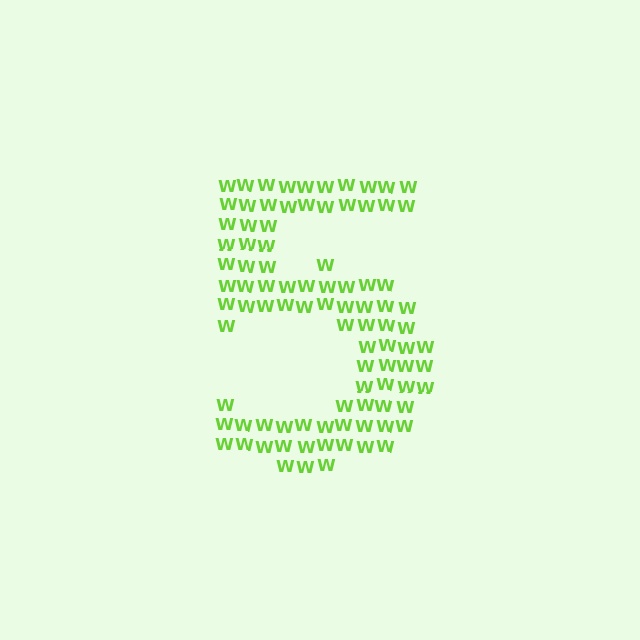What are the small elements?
The small elements are letter W's.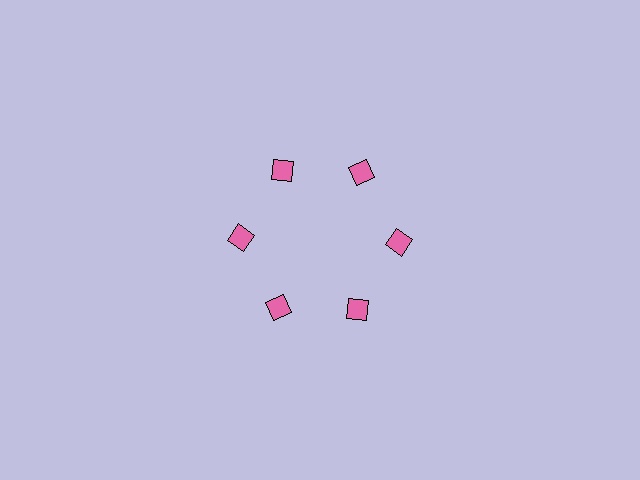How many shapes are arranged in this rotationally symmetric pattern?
There are 6 shapes, arranged in 6 groups of 1.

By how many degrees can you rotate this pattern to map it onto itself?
The pattern maps onto itself every 60 degrees of rotation.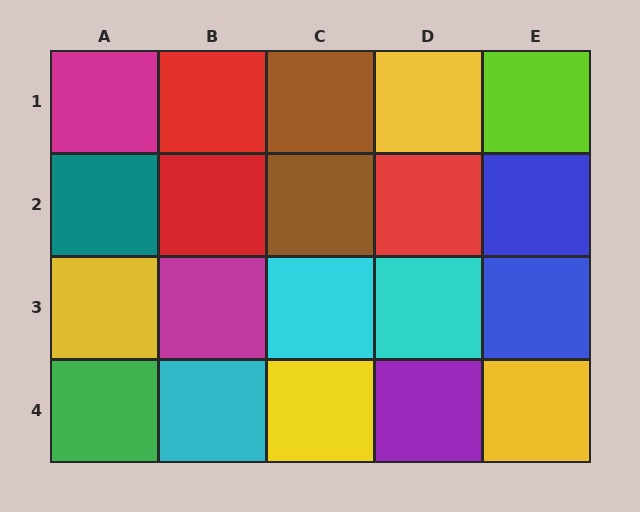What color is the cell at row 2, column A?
Teal.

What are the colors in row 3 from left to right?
Yellow, magenta, cyan, cyan, blue.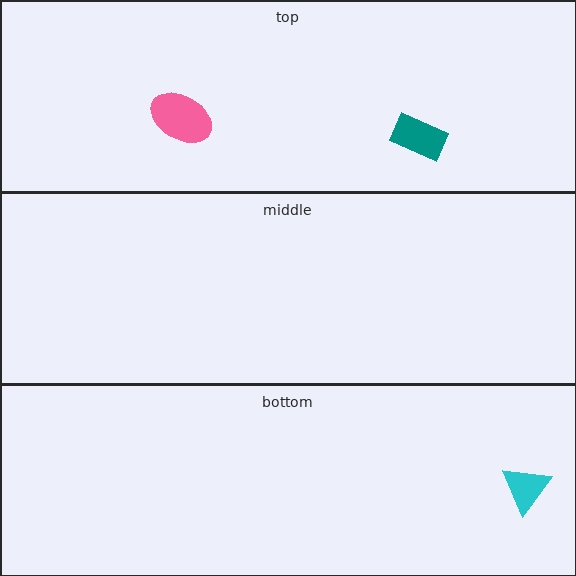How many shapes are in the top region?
2.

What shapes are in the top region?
The teal rectangle, the pink ellipse.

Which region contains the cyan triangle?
The bottom region.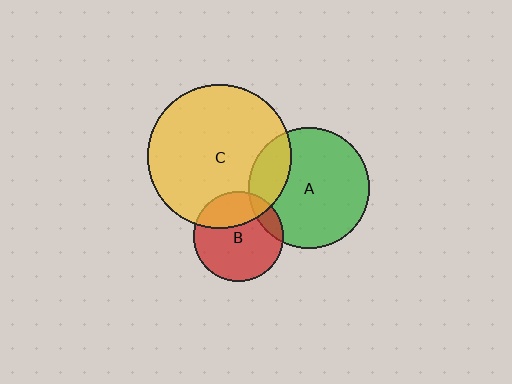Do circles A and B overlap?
Yes.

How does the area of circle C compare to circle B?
Approximately 2.5 times.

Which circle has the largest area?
Circle C (yellow).